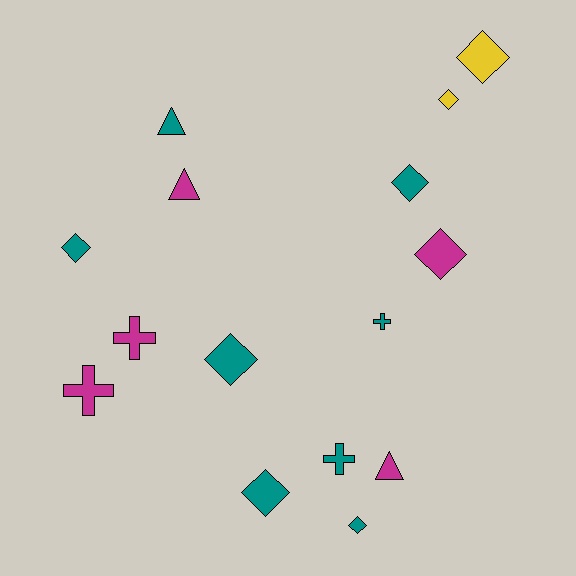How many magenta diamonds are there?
There is 1 magenta diamond.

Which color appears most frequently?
Teal, with 8 objects.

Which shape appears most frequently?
Diamond, with 8 objects.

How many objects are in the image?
There are 15 objects.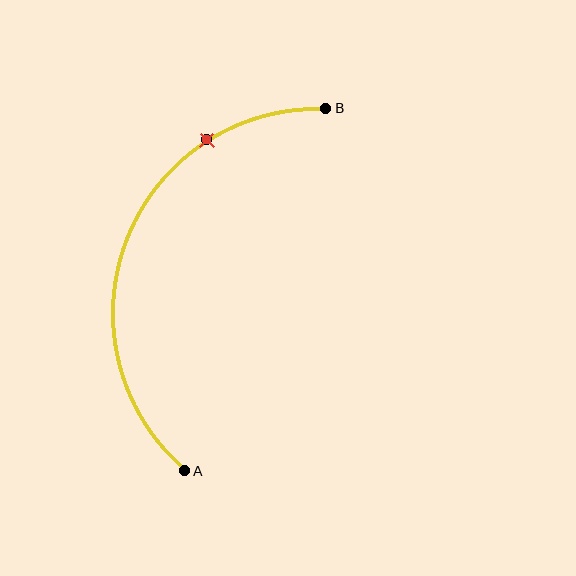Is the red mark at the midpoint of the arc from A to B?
No. The red mark lies on the arc but is closer to endpoint B. The arc midpoint would be at the point on the curve equidistant along the arc from both A and B.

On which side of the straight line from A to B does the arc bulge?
The arc bulges to the left of the straight line connecting A and B.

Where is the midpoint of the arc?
The arc midpoint is the point on the curve farthest from the straight line joining A and B. It sits to the left of that line.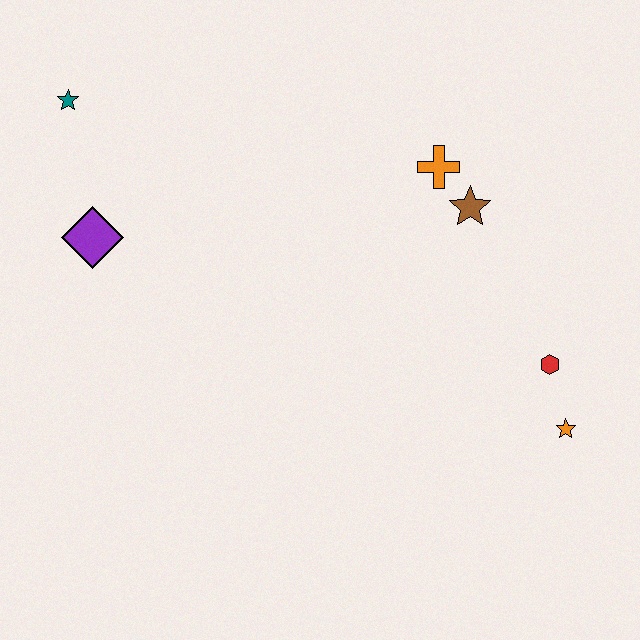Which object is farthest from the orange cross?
The teal star is farthest from the orange cross.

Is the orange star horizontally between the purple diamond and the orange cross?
No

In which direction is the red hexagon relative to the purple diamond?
The red hexagon is to the right of the purple diamond.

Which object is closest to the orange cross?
The brown star is closest to the orange cross.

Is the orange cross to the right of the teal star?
Yes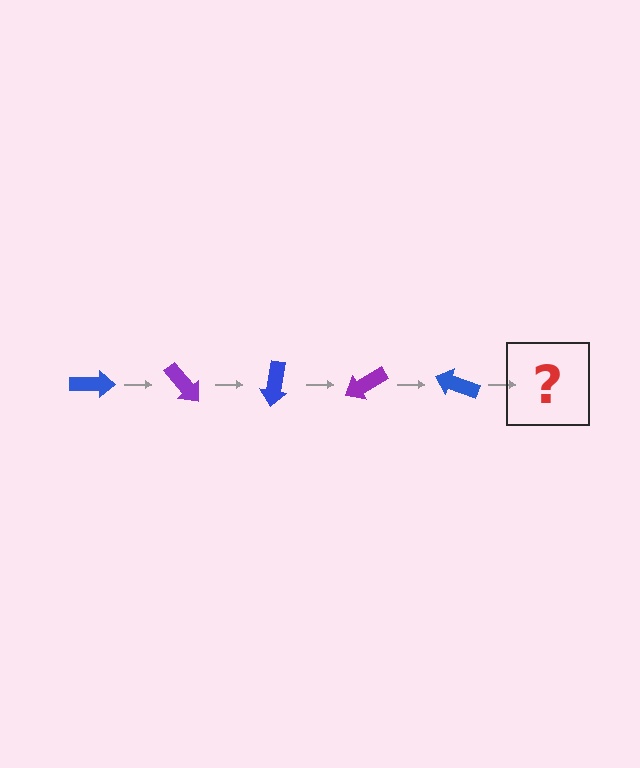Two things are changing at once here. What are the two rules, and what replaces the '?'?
The two rules are that it rotates 50 degrees each step and the color cycles through blue and purple. The '?' should be a purple arrow, rotated 250 degrees from the start.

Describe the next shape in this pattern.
It should be a purple arrow, rotated 250 degrees from the start.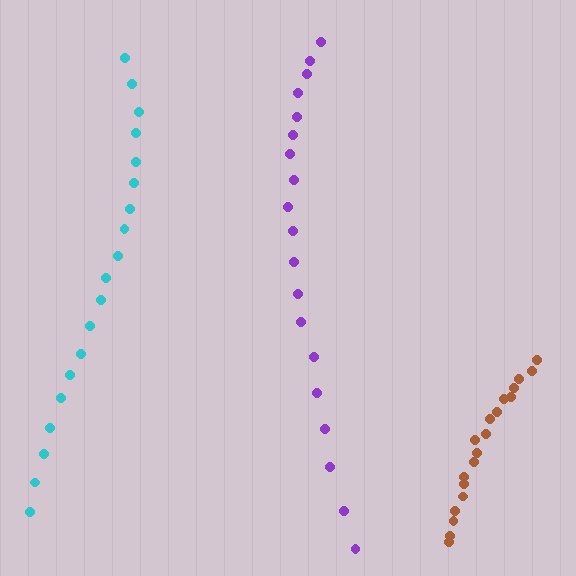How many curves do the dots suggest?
There are 3 distinct paths.